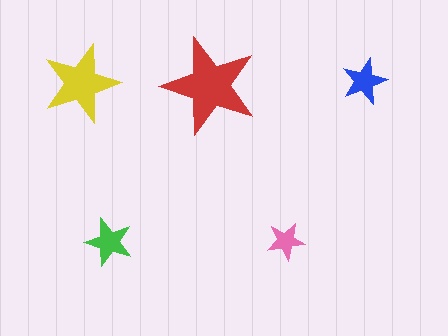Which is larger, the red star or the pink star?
The red one.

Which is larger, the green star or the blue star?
The green one.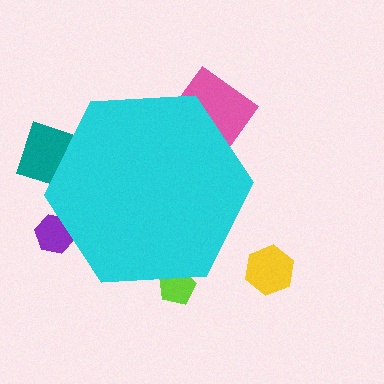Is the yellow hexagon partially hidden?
No, the yellow hexagon is fully visible.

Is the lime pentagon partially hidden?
Yes, the lime pentagon is partially hidden behind the cyan hexagon.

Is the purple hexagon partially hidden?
Yes, the purple hexagon is partially hidden behind the cyan hexagon.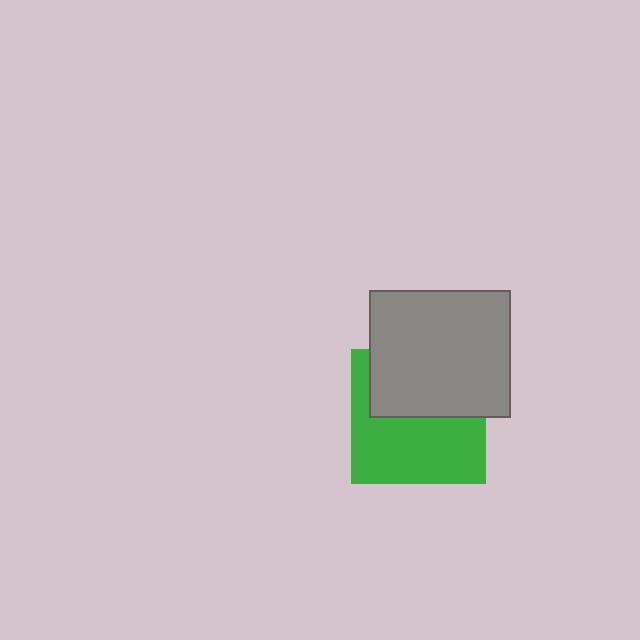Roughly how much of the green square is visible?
About half of it is visible (roughly 56%).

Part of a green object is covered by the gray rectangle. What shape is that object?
It is a square.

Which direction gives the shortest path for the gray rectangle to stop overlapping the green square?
Moving up gives the shortest separation.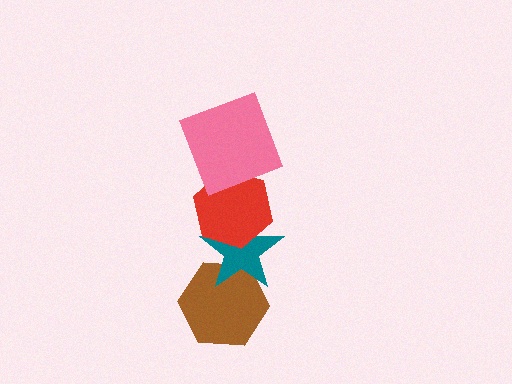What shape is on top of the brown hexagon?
The teal star is on top of the brown hexagon.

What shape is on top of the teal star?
The red hexagon is on top of the teal star.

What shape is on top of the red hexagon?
The pink square is on top of the red hexagon.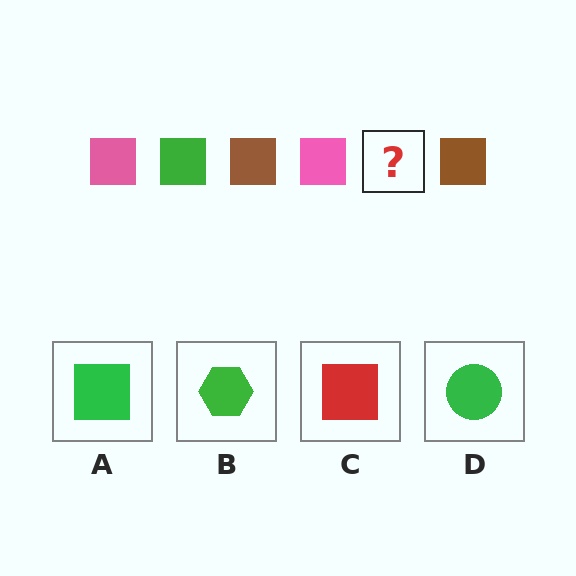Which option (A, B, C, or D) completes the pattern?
A.